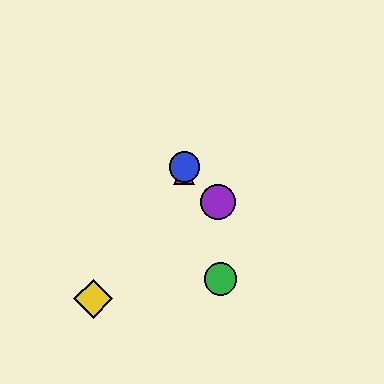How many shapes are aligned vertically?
2 shapes (the red triangle, the blue circle) are aligned vertically.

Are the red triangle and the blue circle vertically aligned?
Yes, both are at x≈184.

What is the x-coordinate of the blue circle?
The blue circle is at x≈184.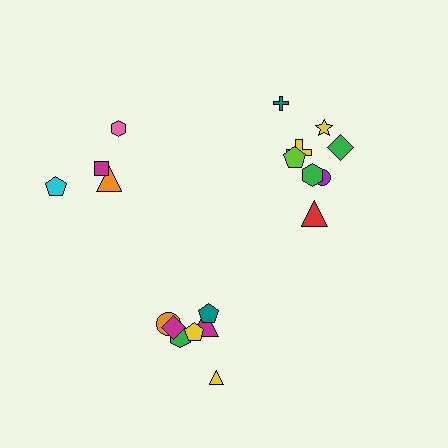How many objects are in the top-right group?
There are 8 objects.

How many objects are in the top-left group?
There are 4 objects.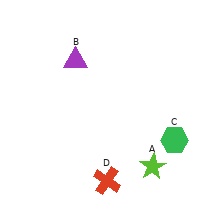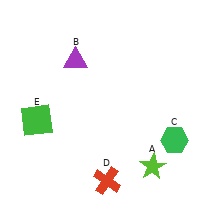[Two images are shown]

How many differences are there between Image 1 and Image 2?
There is 1 difference between the two images.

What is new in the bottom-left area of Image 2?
A green square (E) was added in the bottom-left area of Image 2.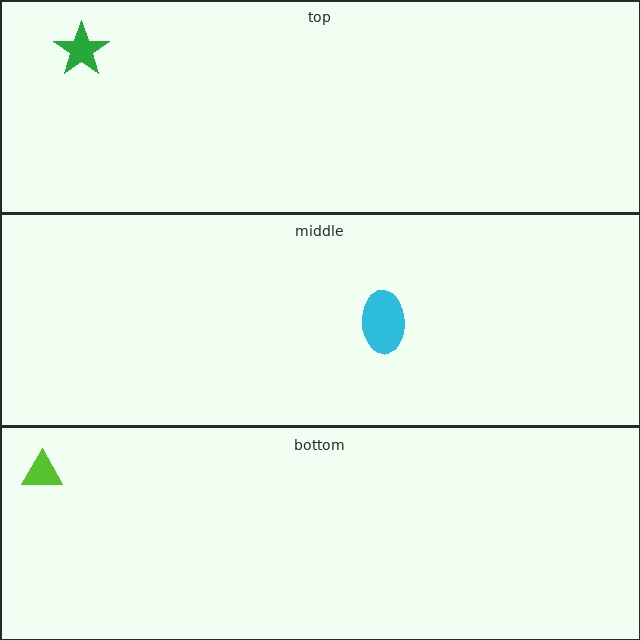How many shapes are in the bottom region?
1.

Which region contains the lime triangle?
The bottom region.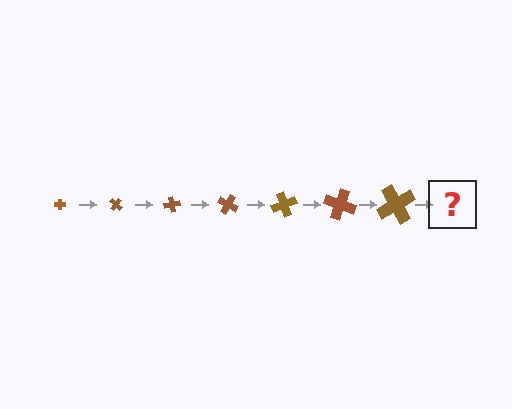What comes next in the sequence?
The next element should be a cross, larger than the previous one and rotated 280 degrees from the start.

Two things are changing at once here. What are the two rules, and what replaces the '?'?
The two rules are that the cross grows larger each step and it rotates 40 degrees each step. The '?' should be a cross, larger than the previous one and rotated 280 degrees from the start.